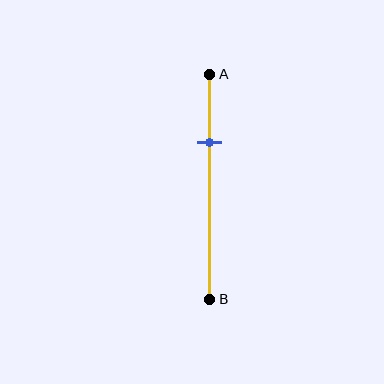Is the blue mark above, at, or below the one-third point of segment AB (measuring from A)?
The blue mark is above the one-third point of segment AB.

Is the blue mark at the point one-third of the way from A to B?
No, the mark is at about 30% from A, not at the 33% one-third point.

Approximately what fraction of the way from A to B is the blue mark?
The blue mark is approximately 30% of the way from A to B.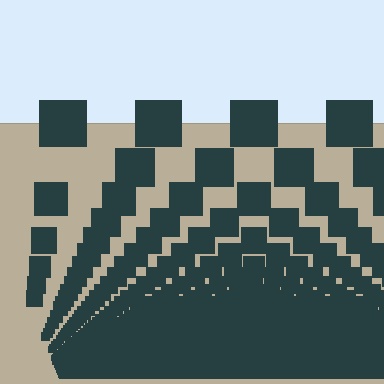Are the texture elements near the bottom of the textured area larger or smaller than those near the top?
Smaller. The gradient is inverted — elements near the bottom are smaller and denser.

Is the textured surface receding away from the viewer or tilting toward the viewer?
The surface appears to tilt toward the viewer. Texture elements get larger and sparser toward the top.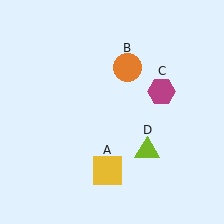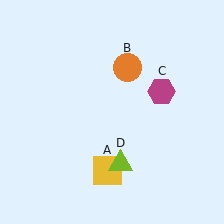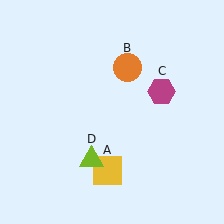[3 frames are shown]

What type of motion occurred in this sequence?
The lime triangle (object D) rotated clockwise around the center of the scene.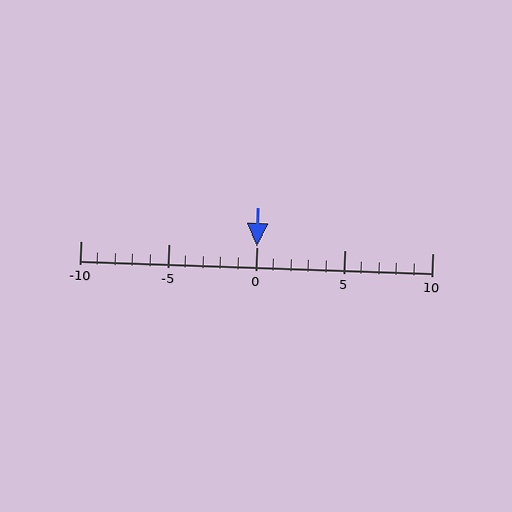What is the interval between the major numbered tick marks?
The major tick marks are spaced 5 units apart.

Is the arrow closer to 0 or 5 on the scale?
The arrow is closer to 0.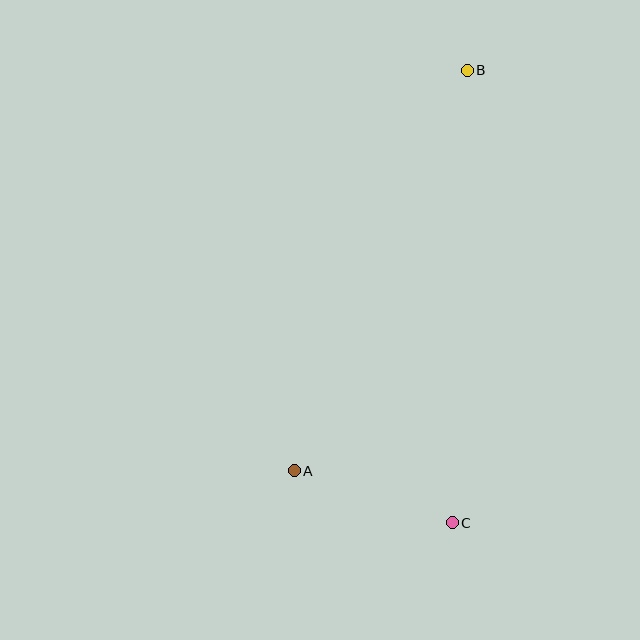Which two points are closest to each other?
Points A and C are closest to each other.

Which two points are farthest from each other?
Points B and C are farthest from each other.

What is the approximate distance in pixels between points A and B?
The distance between A and B is approximately 436 pixels.